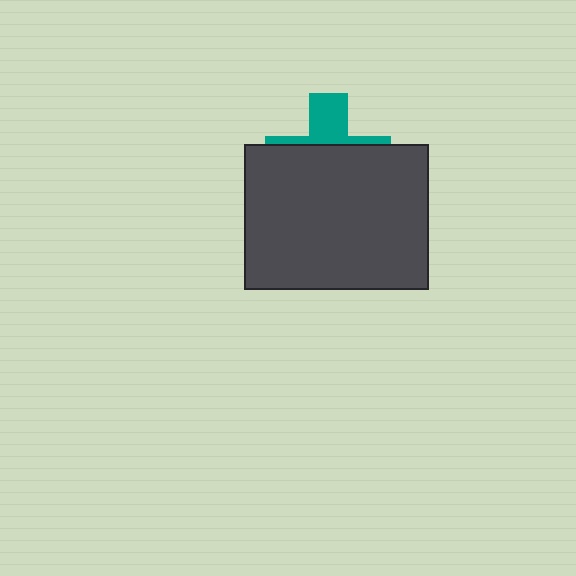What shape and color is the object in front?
The object in front is a dark gray rectangle.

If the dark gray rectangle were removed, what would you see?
You would see the complete teal cross.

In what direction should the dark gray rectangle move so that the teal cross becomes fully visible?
The dark gray rectangle should move down. That is the shortest direction to clear the overlap and leave the teal cross fully visible.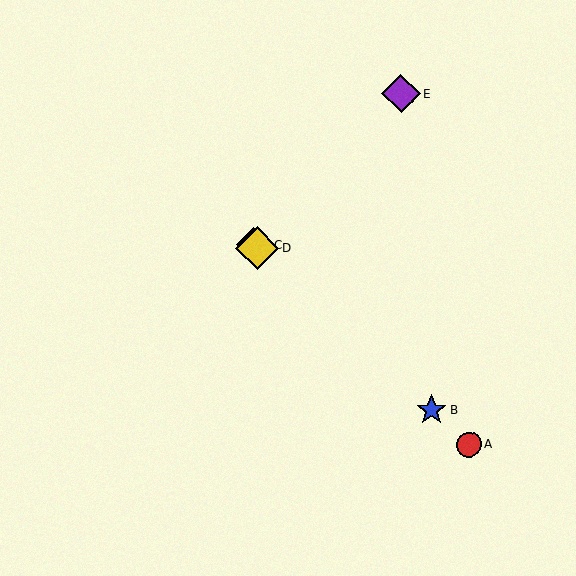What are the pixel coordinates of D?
Object D is at (257, 248).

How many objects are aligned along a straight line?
4 objects (A, B, C, D) are aligned along a straight line.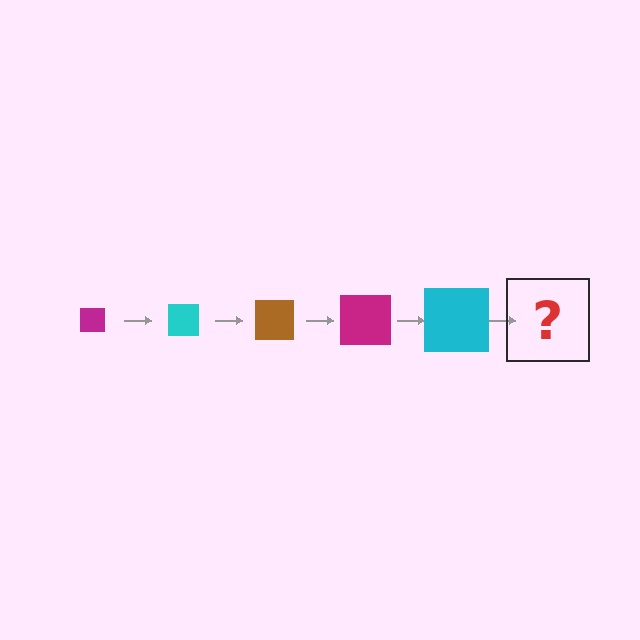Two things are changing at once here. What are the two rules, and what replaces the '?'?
The two rules are that the square grows larger each step and the color cycles through magenta, cyan, and brown. The '?' should be a brown square, larger than the previous one.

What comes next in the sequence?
The next element should be a brown square, larger than the previous one.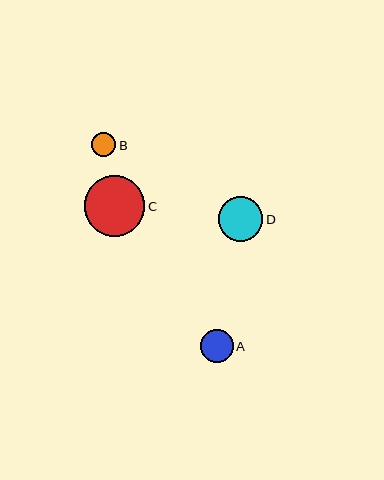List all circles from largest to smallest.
From largest to smallest: C, D, A, B.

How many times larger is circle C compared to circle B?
Circle C is approximately 2.5 times the size of circle B.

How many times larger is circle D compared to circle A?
Circle D is approximately 1.4 times the size of circle A.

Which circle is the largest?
Circle C is the largest with a size of approximately 61 pixels.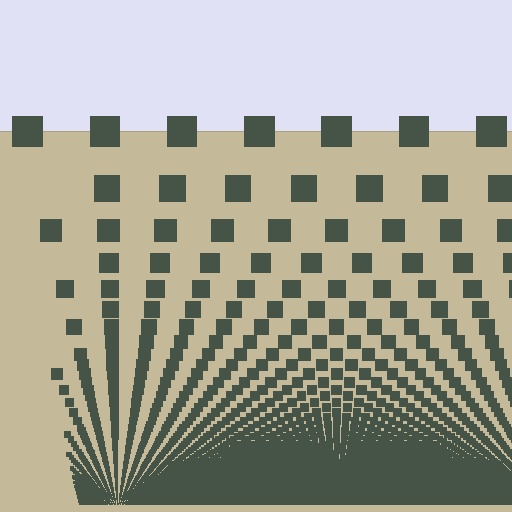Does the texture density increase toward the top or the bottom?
Density increases toward the bottom.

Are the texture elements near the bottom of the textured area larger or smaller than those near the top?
Smaller. The gradient is inverted — elements near the bottom are smaller and denser.